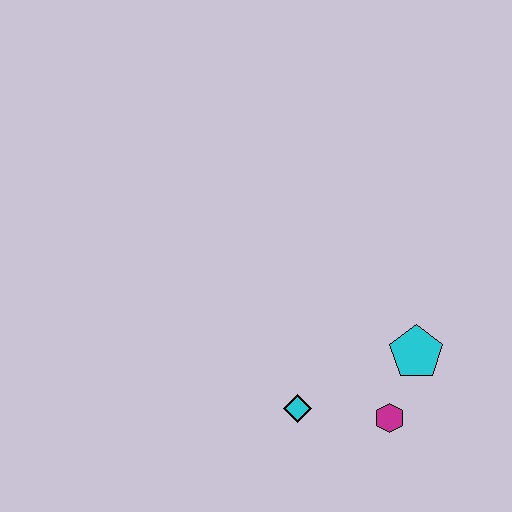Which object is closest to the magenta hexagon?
The cyan pentagon is closest to the magenta hexagon.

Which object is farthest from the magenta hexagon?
The cyan diamond is farthest from the magenta hexagon.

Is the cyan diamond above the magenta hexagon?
Yes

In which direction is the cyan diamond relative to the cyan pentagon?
The cyan diamond is to the left of the cyan pentagon.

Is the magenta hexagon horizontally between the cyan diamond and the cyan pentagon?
Yes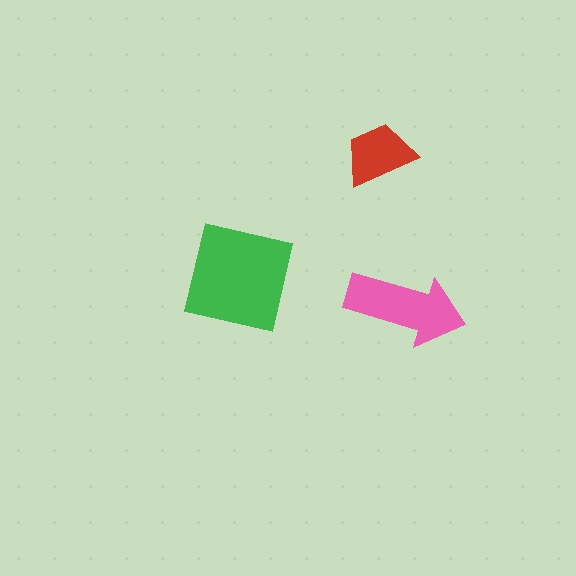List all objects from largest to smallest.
The green square, the pink arrow, the red trapezoid.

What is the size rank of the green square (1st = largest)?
1st.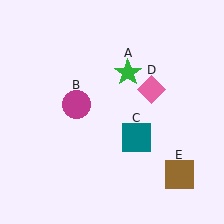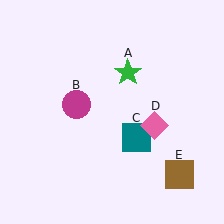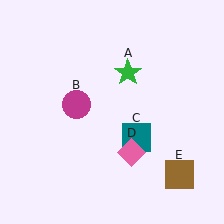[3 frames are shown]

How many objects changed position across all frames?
1 object changed position: pink diamond (object D).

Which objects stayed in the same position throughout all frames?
Green star (object A) and magenta circle (object B) and teal square (object C) and brown square (object E) remained stationary.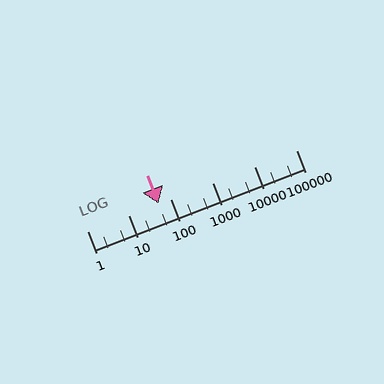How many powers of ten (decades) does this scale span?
The scale spans 5 decades, from 1 to 100000.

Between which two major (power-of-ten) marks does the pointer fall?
The pointer is between 10 and 100.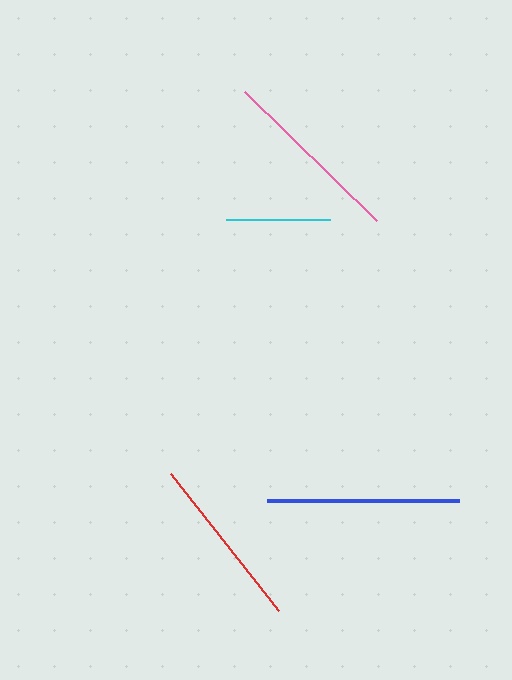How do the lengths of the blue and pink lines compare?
The blue and pink lines are approximately the same length.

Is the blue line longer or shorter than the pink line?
The blue line is longer than the pink line.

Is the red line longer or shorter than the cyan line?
The red line is longer than the cyan line.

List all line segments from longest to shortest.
From longest to shortest: blue, pink, red, cyan.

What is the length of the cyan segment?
The cyan segment is approximately 105 pixels long.